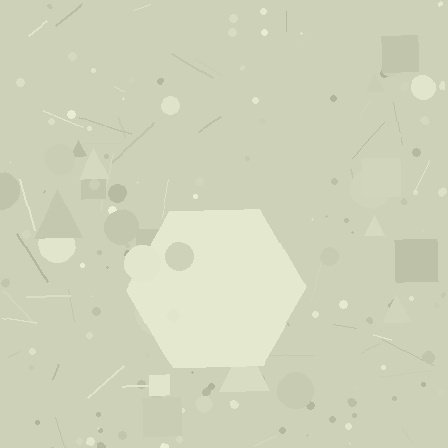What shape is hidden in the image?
A hexagon is hidden in the image.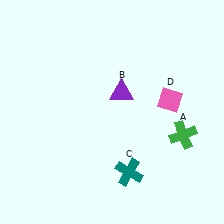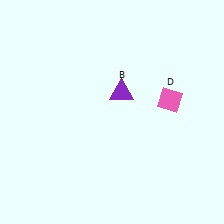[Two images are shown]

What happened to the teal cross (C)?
The teal cross (C) was removed in Image 2. It was in the bottom-right area of Image 1.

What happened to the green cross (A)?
The green cross (A) was removed in Image 2. It was in the bottom-right area of Image 1.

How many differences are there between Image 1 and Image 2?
There are 2 differences between the two images.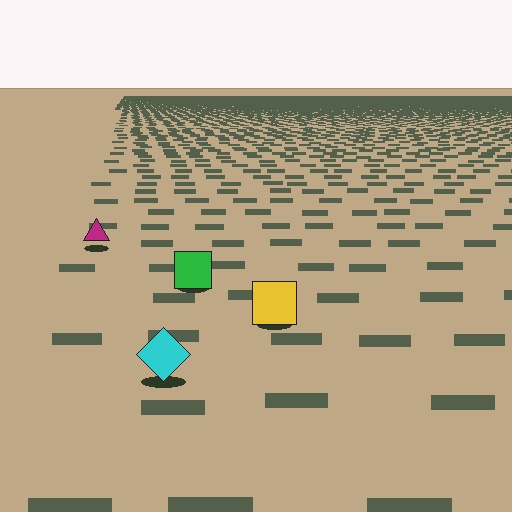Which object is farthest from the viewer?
The magenta triangle is farthest from the viewer. It appears smaller and the ground texture around it is denser.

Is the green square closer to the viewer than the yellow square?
No. The yellow square is closer — you can tell from the texture gradient: the ground texture is coarser near it.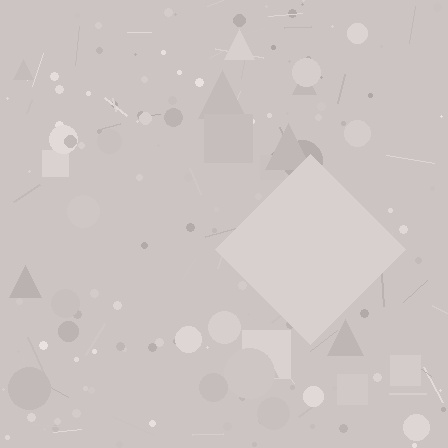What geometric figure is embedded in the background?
A diamond is embedded in the background.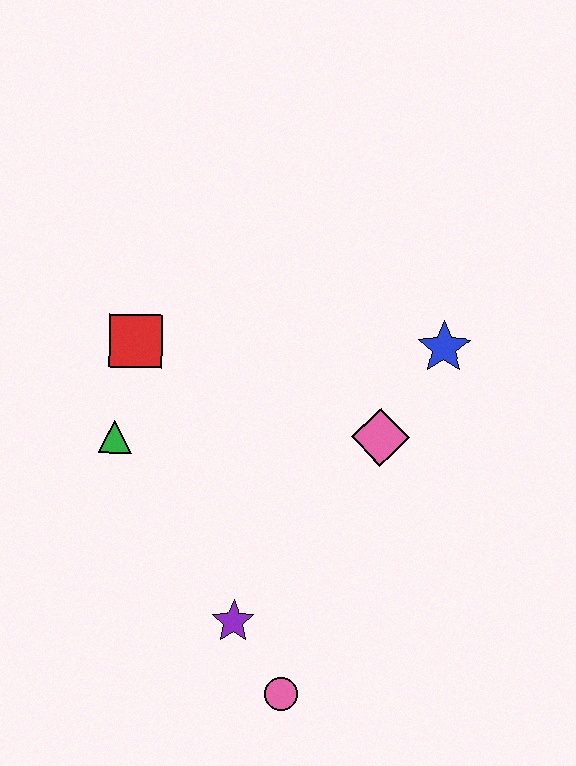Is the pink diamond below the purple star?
No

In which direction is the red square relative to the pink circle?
The red square is above the pink circle.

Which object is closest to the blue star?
The pink diamond is closest to the blue star.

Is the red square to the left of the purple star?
Yes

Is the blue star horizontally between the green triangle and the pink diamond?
No